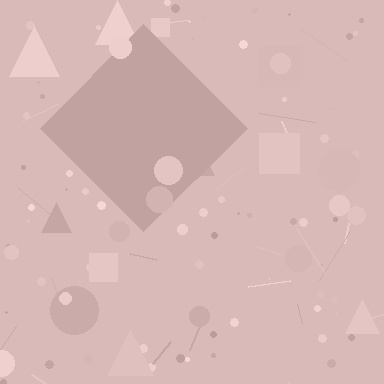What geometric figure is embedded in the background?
A diamond is embedded in the background.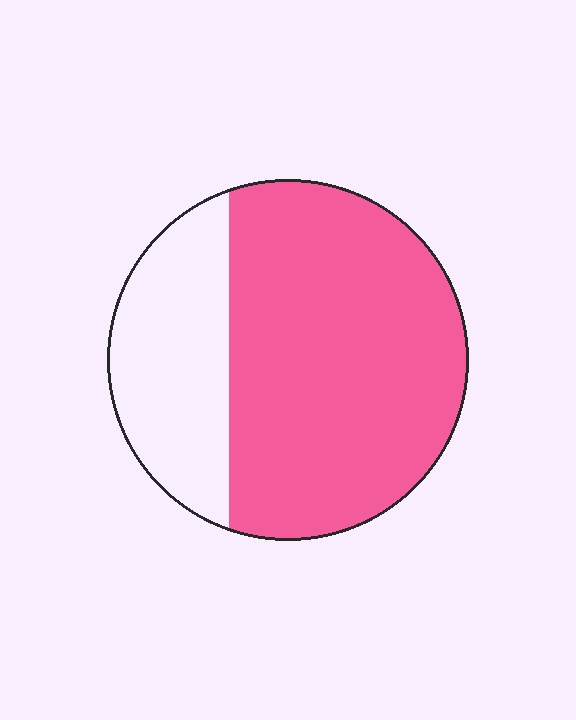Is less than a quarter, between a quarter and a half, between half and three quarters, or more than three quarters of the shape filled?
Between half and three quarters.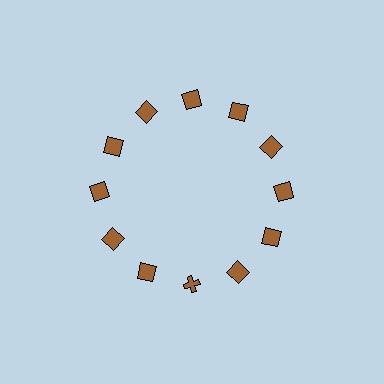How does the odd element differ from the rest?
It has a different shape: cross instead of square.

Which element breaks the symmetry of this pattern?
The brown cross at roughly the 6 o'clock position breaks the symmetry. All other shapes are brown squares.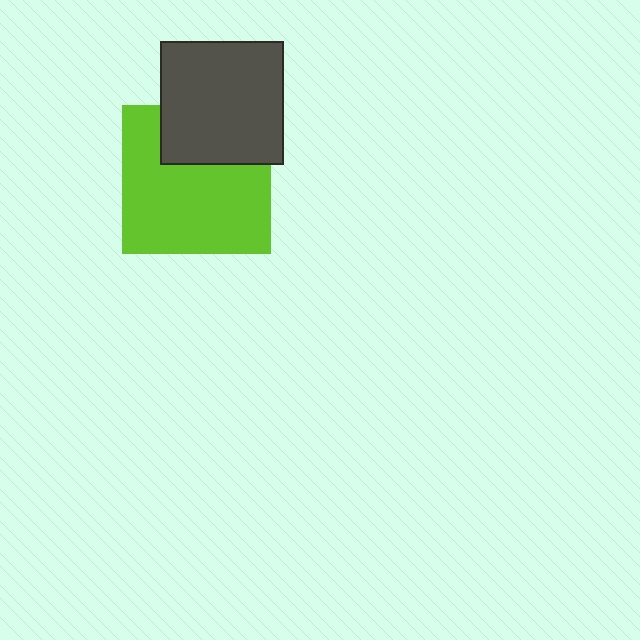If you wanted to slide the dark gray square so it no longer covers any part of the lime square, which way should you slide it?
Slide it up — that is the most direct way to separate the two shapes.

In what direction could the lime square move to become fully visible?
The lime square could move down. That would shift it out from behind the dark gray square entirely.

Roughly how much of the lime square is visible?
Most of it is visible (roughly 70%).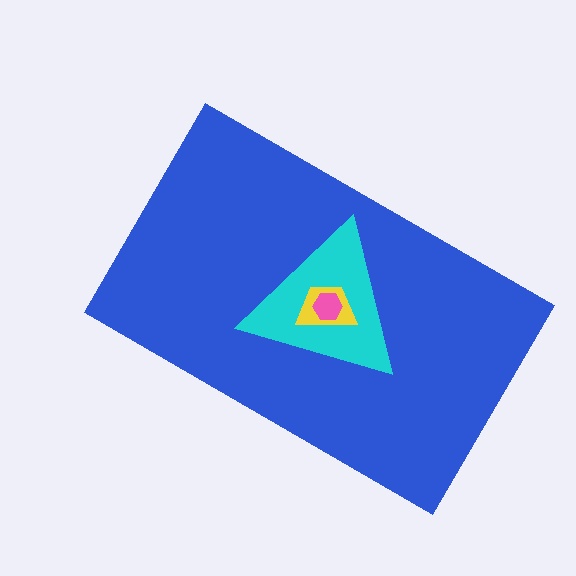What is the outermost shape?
The blue rectangle.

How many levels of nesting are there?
4.